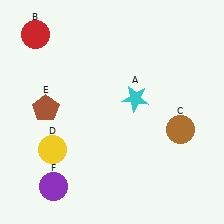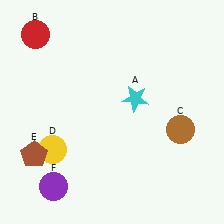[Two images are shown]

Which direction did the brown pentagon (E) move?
The brown pentagon (E) moved down.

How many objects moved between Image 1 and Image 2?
1 object moved between the two images.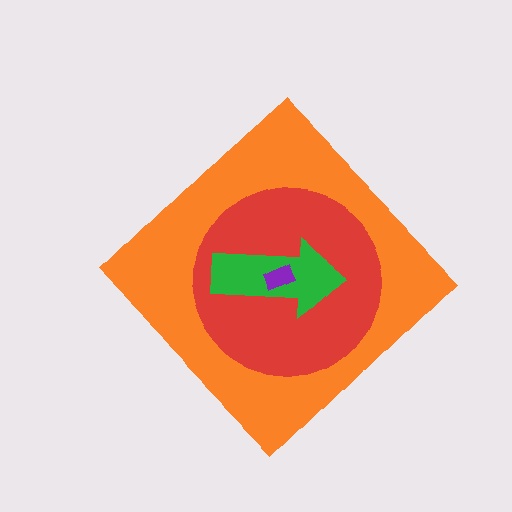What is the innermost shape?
The purple rectangle.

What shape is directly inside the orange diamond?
The red circle.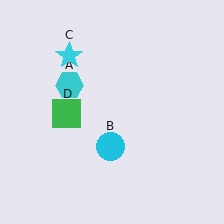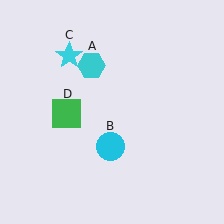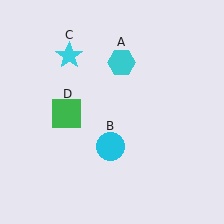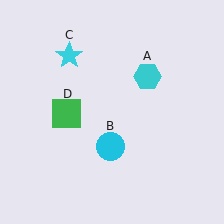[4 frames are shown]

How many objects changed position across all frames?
1 object changed position: cyan hexagon (object A).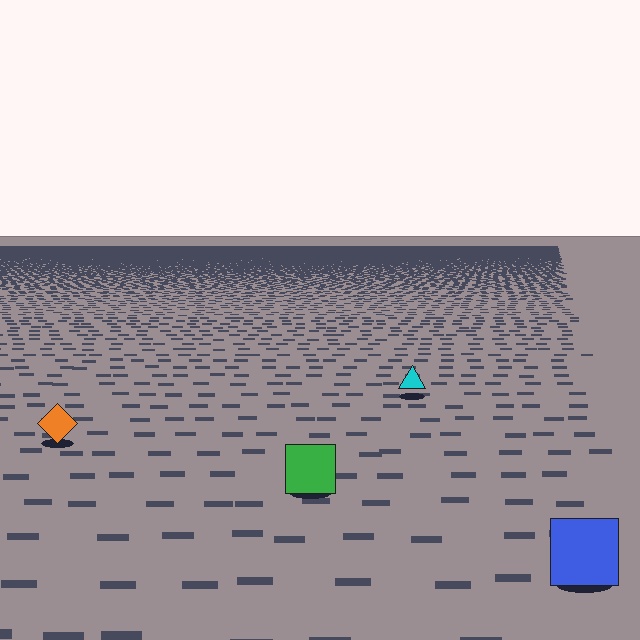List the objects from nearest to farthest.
From nearest to farthest: the blue square, the green square, the orange diamond, the cyan triangle.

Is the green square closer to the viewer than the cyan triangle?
Yes. The green square is closer — you can tell from the texture gradient: the ground texture is coarser near it.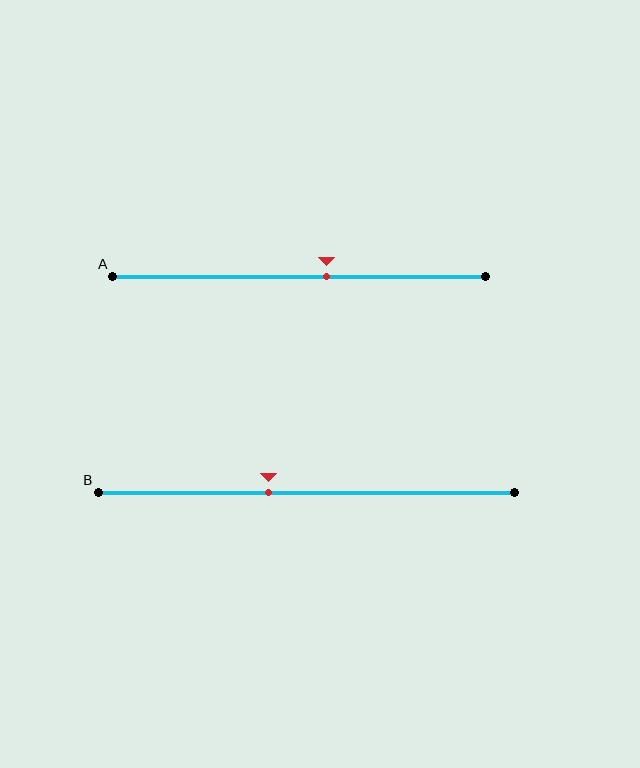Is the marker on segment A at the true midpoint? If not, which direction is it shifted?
No, the marker on segment A is shifted to the right by about 8% of the segment length.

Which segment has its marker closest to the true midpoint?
Segment A has its marker closest to the true midpoint.